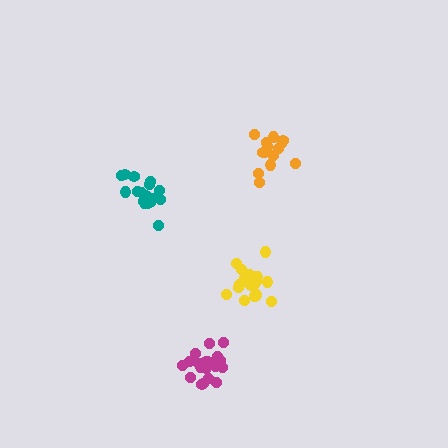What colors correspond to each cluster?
The clusters are colored: yellow, teal, magenta, orange.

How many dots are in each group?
Group 1: 19 dots, Group 2: 17 dots, Group 3: 19 dots, Group 4: 14 dots (69 total).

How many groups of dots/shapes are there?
There are 4 groups.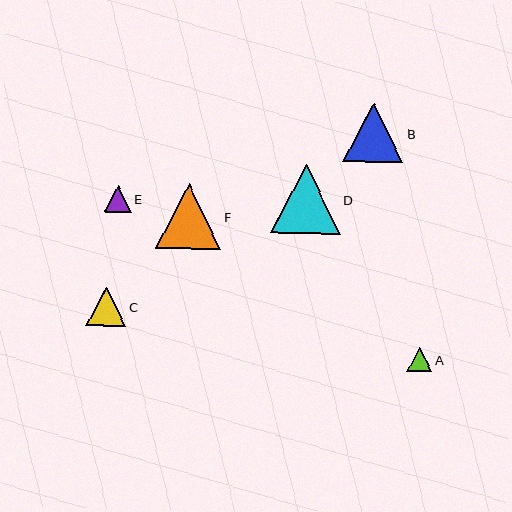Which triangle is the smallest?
Triangle A is the smallest with a size of approximately 25 pixels.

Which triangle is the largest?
Triangle D is the largest with a size of approximately 69 pixels.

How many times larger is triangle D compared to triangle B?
Triangle D is approximately 1.2 times the size of triangle B.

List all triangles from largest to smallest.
From largest to smallest: D, F, B, C, E, A.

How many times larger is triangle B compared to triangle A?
Triangle B is approximately 2.4 times the size of triangle A.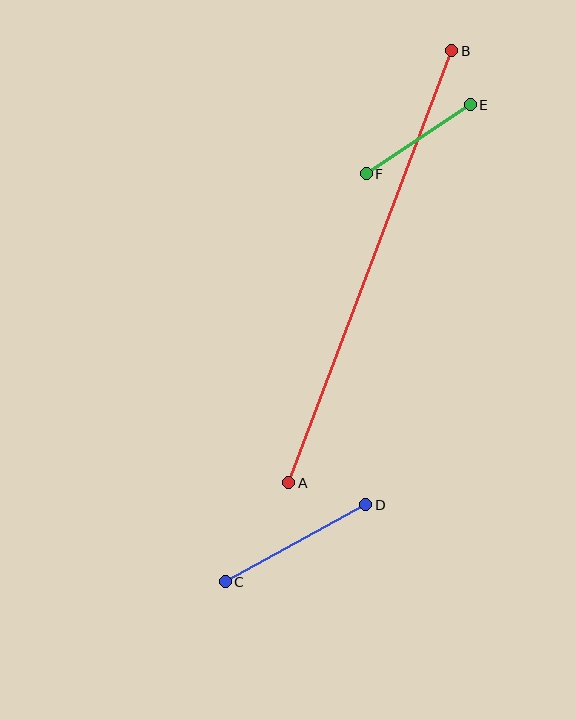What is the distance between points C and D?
The distance is approximately 160 pixels.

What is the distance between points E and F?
The distance is approximately 125 pixels.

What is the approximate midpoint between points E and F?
The midpoint is at approximately (418, 139) pixels.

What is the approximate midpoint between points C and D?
The midpoint is at approximately (296, 543) pixels.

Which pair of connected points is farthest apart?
Points A and B are farthest apart.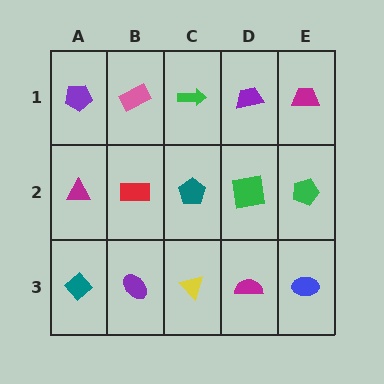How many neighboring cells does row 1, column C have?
3.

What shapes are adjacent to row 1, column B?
A red rectangle (row 2, column B), a purple pentagon (row 1, column A), a green arrow (row 1, column C).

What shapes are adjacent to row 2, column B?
A pink rectangle (row 1, column B), a purple ellipse (row 3, column B), a magenta triangle (row 2, column A), a teal pentagon (row 2, column C).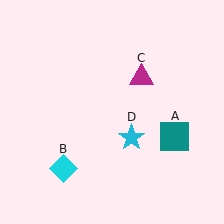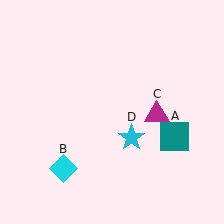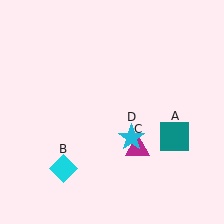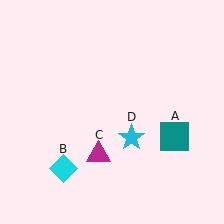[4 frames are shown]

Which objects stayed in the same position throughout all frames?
Teal square (object A) and cyan diamond (object B) and cyan star (object D) remained stationary.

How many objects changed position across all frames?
1 object changed position: magenta triangle (object C).